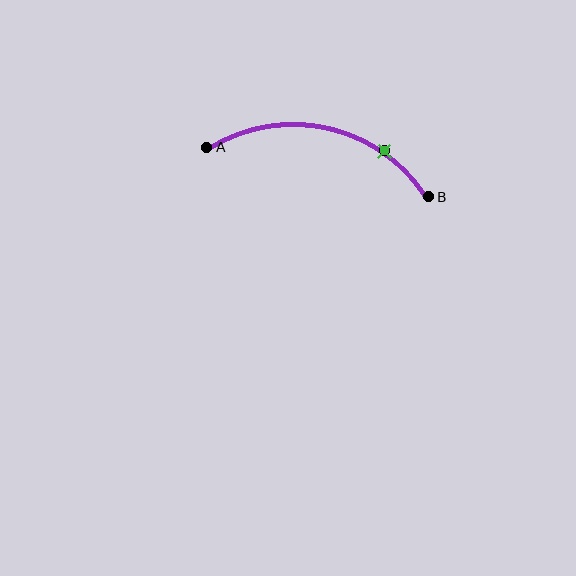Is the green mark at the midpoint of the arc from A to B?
No. The green mark lies on the arc but is closer to endpoint B. The arc midpoint would be at the point on the curve equidistant along the arc from both A and B.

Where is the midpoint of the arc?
The arc midpoint is the point on the curve farthest from the straight line joining A and B. It sits above that line.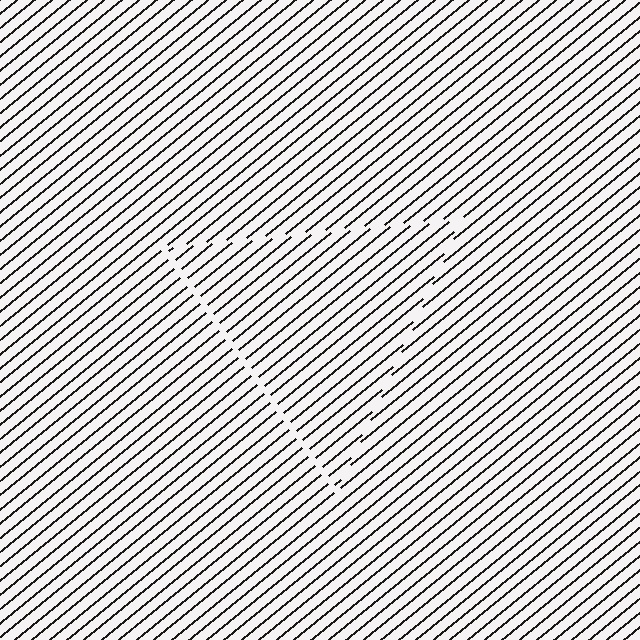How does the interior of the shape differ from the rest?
The interior of the shape contains the same grating, shifted by half a period — the contour is defined by the phase discontinuity where line-ends from the inner and outer gratings abut.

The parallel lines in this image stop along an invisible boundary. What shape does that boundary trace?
An illusory triangle. The interior of the shape contains the same grating, shifted by half a period — the contour is defined by the phase discontinuity where line-ends from the inner and outer gratings abut.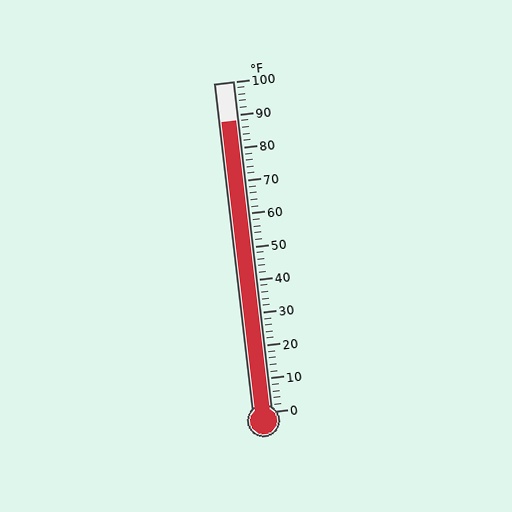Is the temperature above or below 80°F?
The temperature is above 80°F.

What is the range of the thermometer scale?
The thermometer scale ranges from 0°F to 100°F.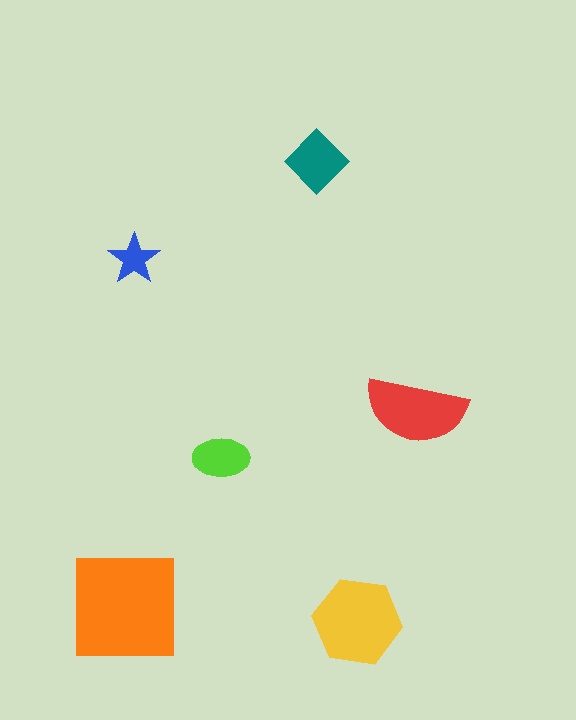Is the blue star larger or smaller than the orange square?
Smaller.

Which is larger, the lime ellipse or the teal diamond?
The teal diamond.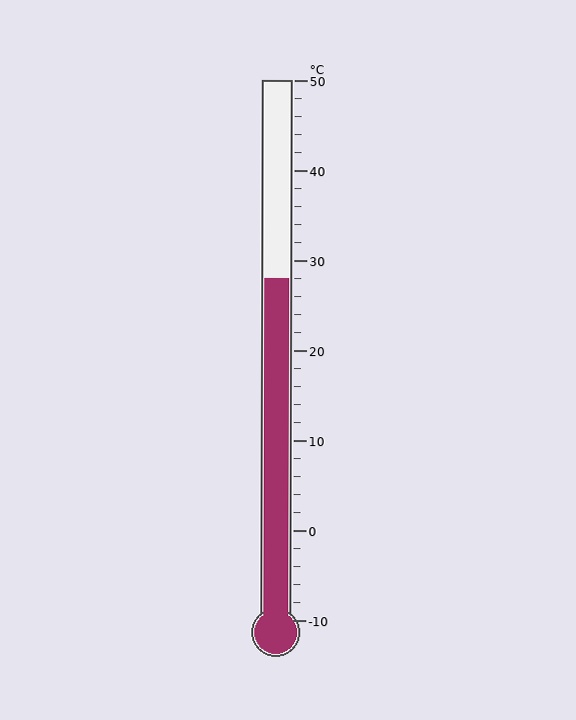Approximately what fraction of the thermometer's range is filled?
The thermometer is filled to approximately 65% of its range.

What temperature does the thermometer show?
The thermometer shows approximately 28°C.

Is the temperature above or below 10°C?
The temperature is above 10°C.